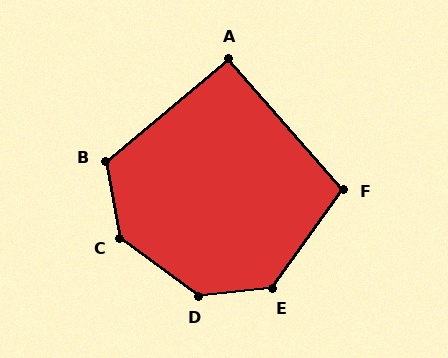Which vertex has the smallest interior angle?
A, at approximately 92 degrees.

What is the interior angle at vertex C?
Approximately 137 degrees (obtuse).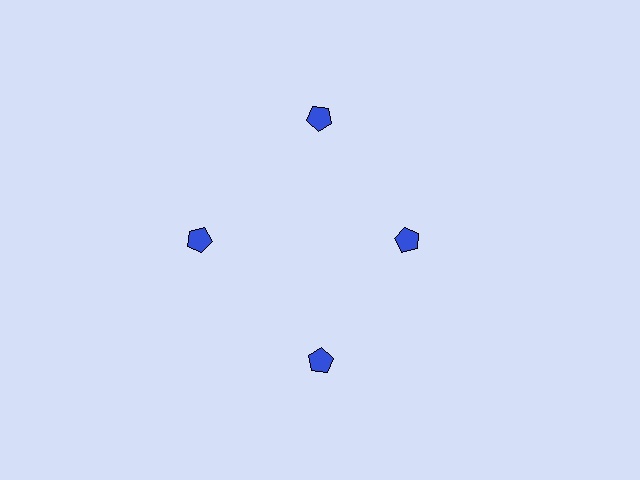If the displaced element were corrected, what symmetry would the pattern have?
It would have 4-fold rotational symmetry — the pattern would map onto itself every 90 degrees.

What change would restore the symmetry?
The symmetry would be restored by moving it outward, back onto the ring so that all 4 pentagons sit at equal angles and equal distance from the center.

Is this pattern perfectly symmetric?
No. The 4 blue pentagons are arranged in a ring, but one element near the 3 o'clock position is pulled inward toward the center, breaking the 4-fold rotational symmetry.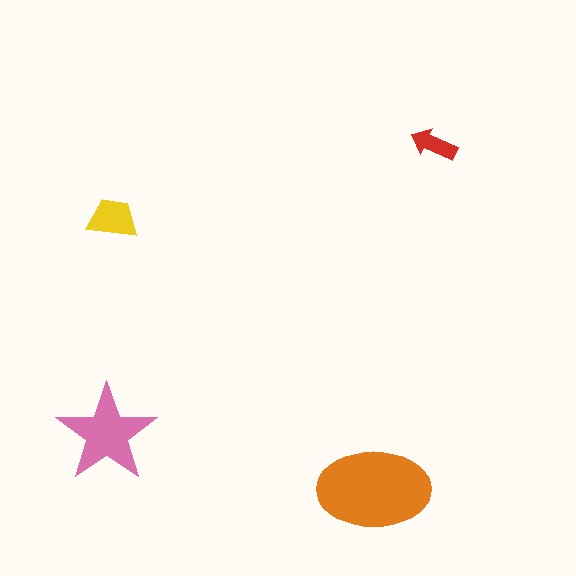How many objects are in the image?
There are 4 objects in the image.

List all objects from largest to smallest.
The orange ellipse, the pink star, the yellow trapezoid, the red arrow.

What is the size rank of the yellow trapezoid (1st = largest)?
3rd.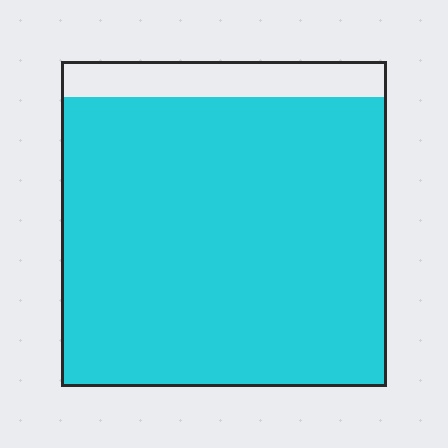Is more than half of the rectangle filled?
Yes.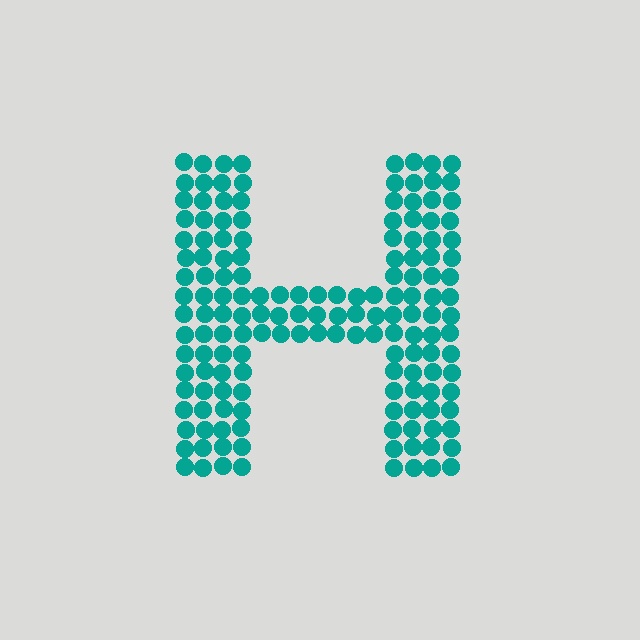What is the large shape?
The large shape is the letter H.